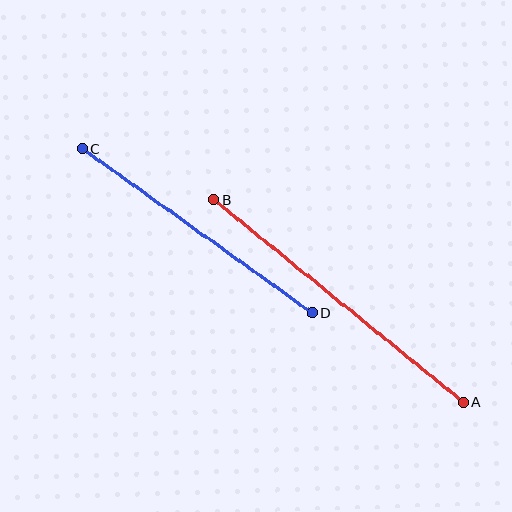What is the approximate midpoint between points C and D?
The midpoint is at approximately (197, 231) pixels.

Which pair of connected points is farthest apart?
Points A and B are farthest apart.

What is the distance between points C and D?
The distance is approximately 283 pixels.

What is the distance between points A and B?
The distance is approximately 321 pixels.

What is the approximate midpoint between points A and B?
The midpoint is at approximately (339, 301) pixels.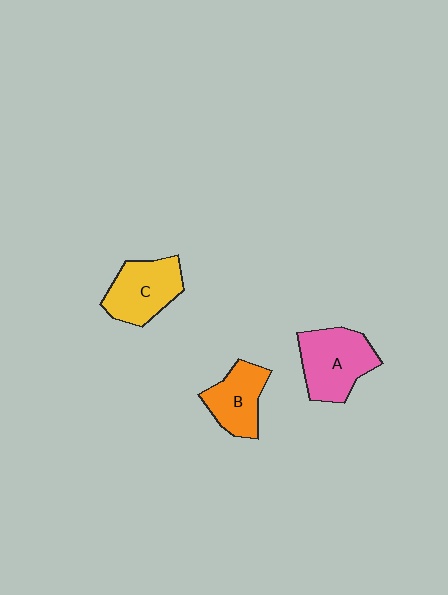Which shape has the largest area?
Shape A (pink).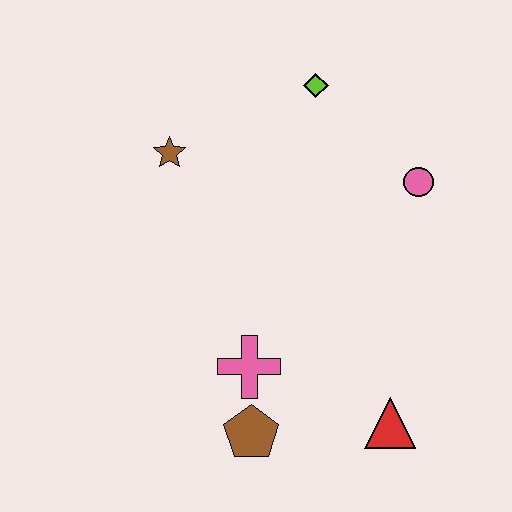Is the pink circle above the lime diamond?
No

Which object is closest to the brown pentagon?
The pink cross is closest to the brown pentagon.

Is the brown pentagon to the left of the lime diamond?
Yes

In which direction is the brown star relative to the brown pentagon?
The brown star is above the brown pentagon.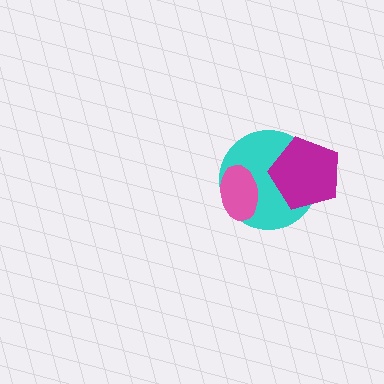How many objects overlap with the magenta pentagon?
1 object overlaps with the magenta pentagon.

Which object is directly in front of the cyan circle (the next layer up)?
The pink ellipse is directly in front of the cyan circle.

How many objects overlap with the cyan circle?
2 objects overlap with the cyan circle.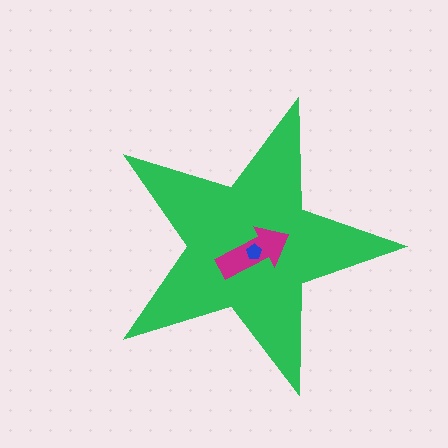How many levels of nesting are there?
3.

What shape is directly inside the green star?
The magenta arrow.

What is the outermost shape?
The green star.